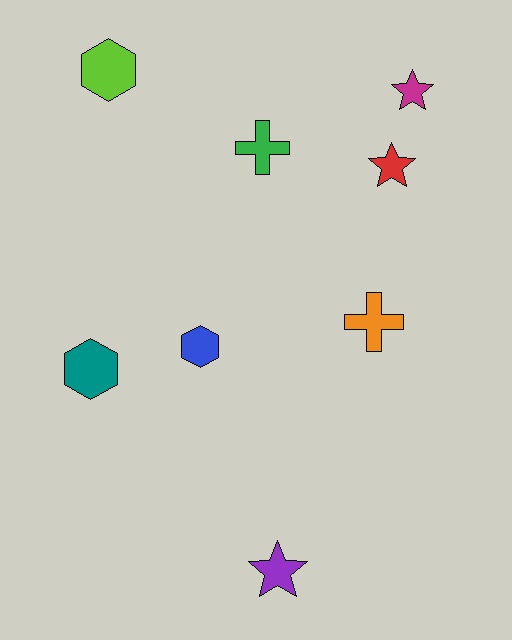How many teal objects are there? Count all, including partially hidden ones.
There is 1 teal object.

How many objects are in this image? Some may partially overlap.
There are 8 objects.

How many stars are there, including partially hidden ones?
There are 3 stars.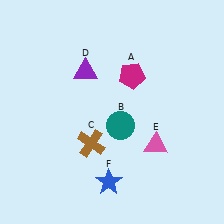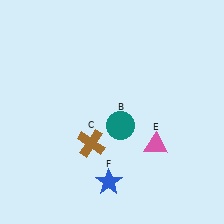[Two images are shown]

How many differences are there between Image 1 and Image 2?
There are 2 differences between the two images.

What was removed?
The purple triangle (D), the magenta pentagon (A) were removed in Image 2.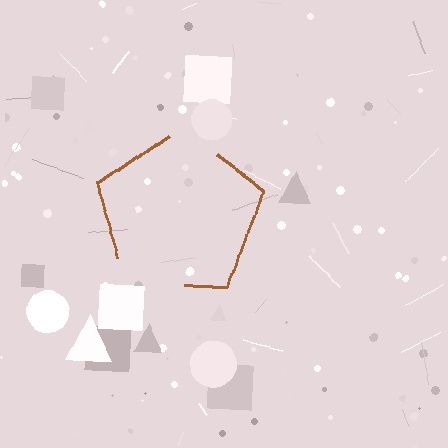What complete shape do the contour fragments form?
The contour fragments form a pentagon.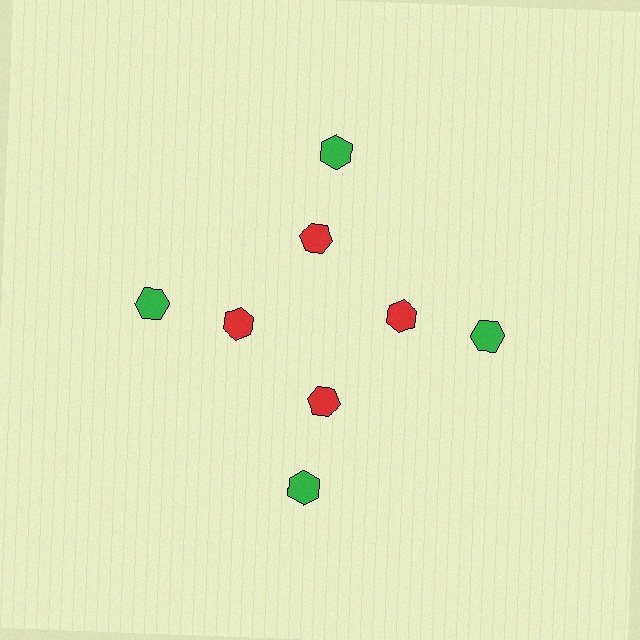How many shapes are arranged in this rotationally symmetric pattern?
There are 8 shapes, arranged in 4 groups of 2.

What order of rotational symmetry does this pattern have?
This pattern has 4-fold rotational symmetry.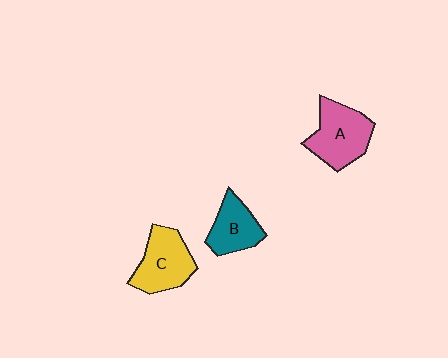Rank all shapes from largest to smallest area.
From largest to smallest: A (pink), C (yellow), B (teal).